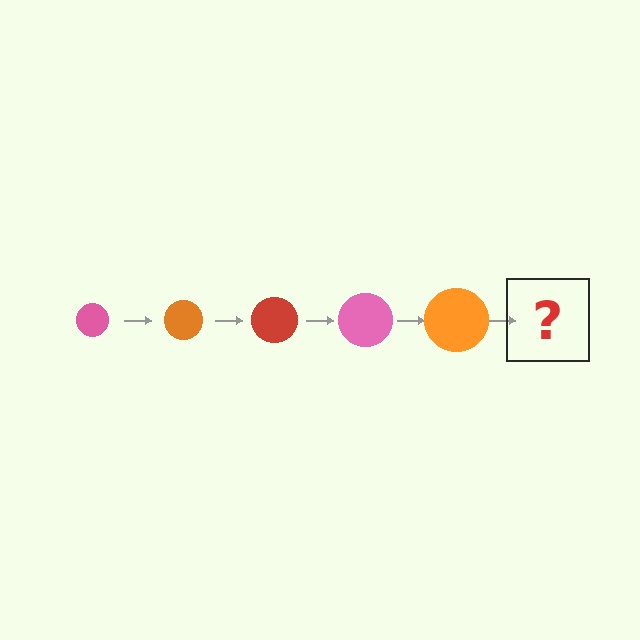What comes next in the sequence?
The next element should be a red circle, larger than the previous one.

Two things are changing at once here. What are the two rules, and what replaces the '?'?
The two rules are that the circle grows larger each step and the color cycles through pink, orange, and red. The '?' should be a red circle, larger than the previous one.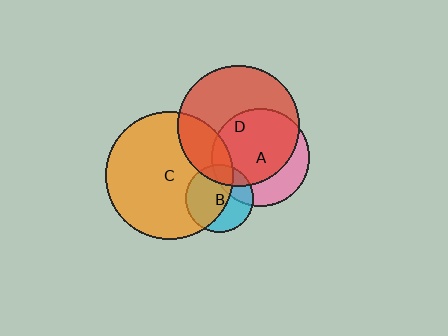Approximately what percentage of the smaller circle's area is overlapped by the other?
Approximately 20%.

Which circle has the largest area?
Circle C (orange).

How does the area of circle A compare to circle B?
Approximately 2.1 times.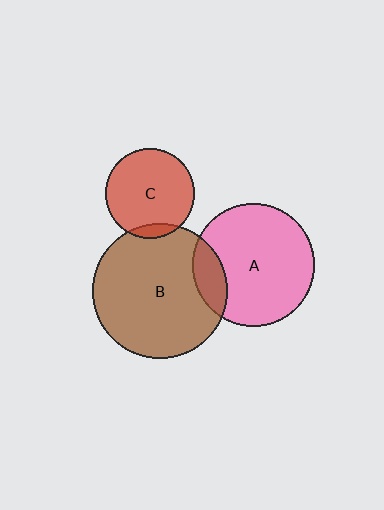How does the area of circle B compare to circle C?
Approximately 2.3 times.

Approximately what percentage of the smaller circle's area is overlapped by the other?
Approximately 15%.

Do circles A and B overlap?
Yes.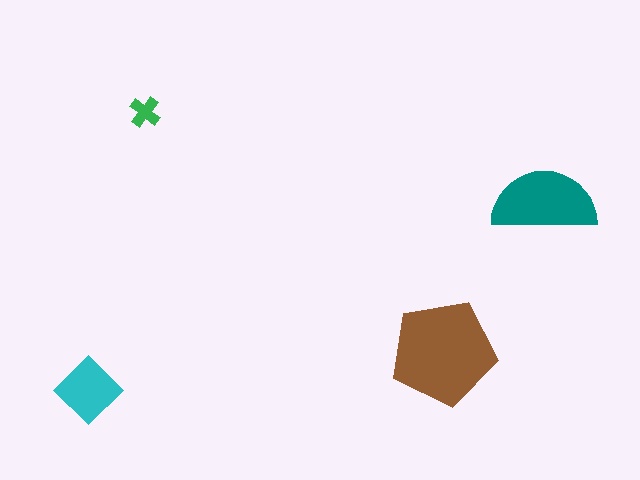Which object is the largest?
The brown pentagon.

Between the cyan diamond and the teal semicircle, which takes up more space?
The teal semicircle.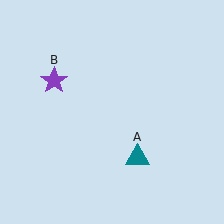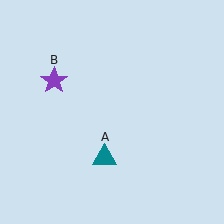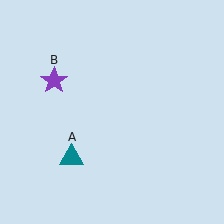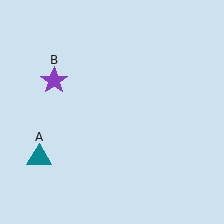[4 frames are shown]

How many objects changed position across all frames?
1 object changed position: teal triangle (object A).